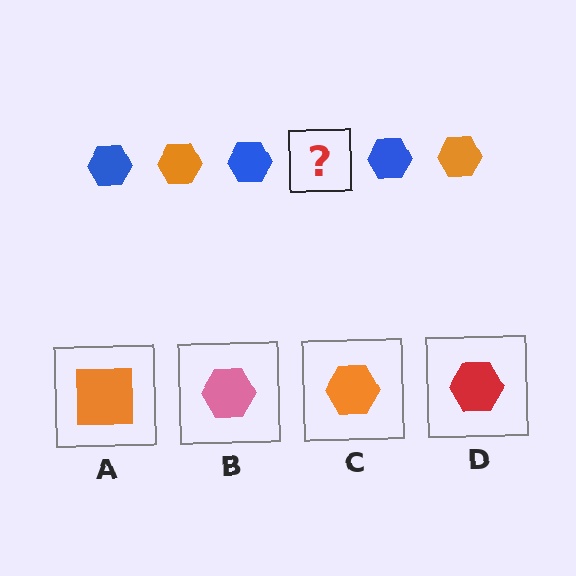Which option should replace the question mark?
Option C.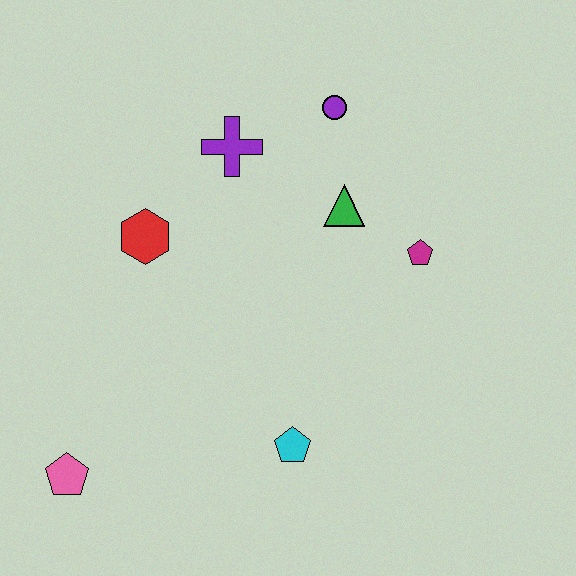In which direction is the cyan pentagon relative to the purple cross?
The cyan pentagon is below the purple cross.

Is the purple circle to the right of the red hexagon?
Yes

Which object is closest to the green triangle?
The magenta pentagon is closest to the green triangle.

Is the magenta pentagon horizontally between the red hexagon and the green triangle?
No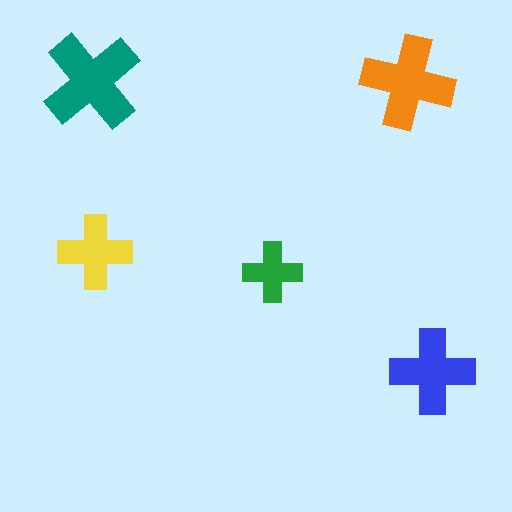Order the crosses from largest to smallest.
the teal one, the orange one, the blue one, the yellow one, the green one.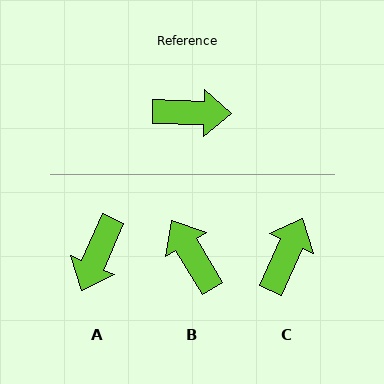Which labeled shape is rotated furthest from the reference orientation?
B, about 123 degrees away.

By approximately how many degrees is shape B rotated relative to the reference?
Approximately 123 degrees counter-clockwise.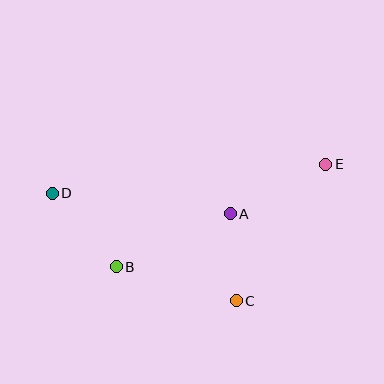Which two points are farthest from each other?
Points D and E are farthest from each other.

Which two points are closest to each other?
Points A and C are closest to each other.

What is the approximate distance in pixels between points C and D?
The distance between C and D is approximately 213 pixels.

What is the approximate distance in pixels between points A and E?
The distance between A and E is approximately 107 pixels.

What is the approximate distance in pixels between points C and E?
The distance between C and E is approximately 163 pixels.